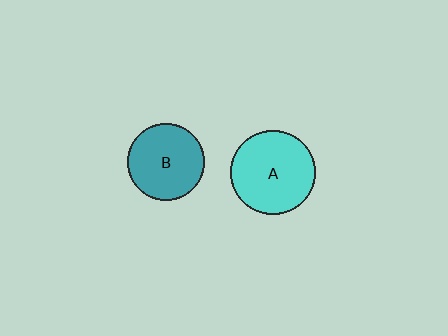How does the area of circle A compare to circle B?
Approximately 1.2 times.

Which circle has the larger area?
Circle A (cyan).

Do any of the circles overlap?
No, none of the circles overlap.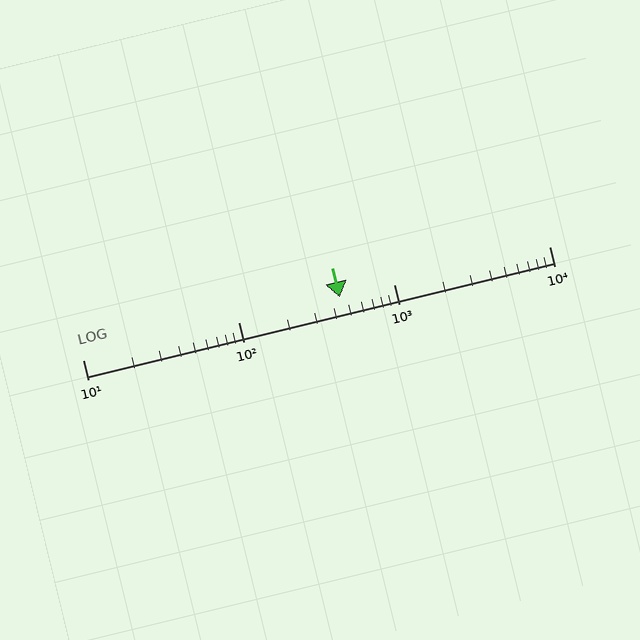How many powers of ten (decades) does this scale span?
The scale spans 3 decades, from 10 to 10000.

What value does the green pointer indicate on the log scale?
The pointer indicates approximately 450.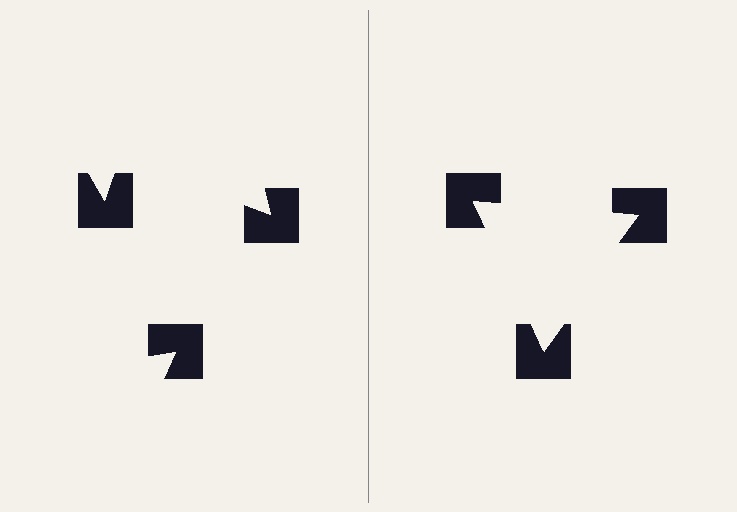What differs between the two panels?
The notched squares are positioned identically on both sides; only the wedge orientations differ. On the right they align to a triangle; on the left they are misaligned.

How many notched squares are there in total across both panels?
6 — 3 on each side.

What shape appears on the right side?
An illusory triangle.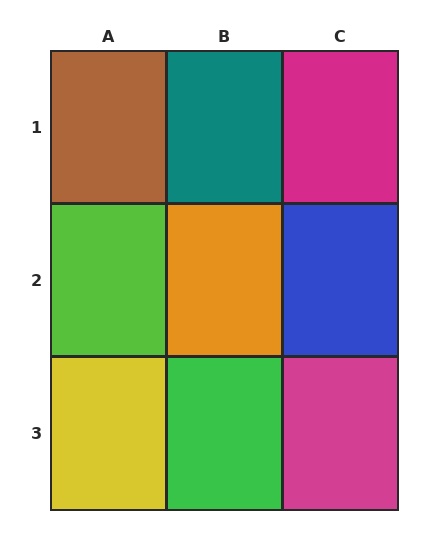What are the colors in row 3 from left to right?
Yellow, green, magenta.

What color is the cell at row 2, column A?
Lime.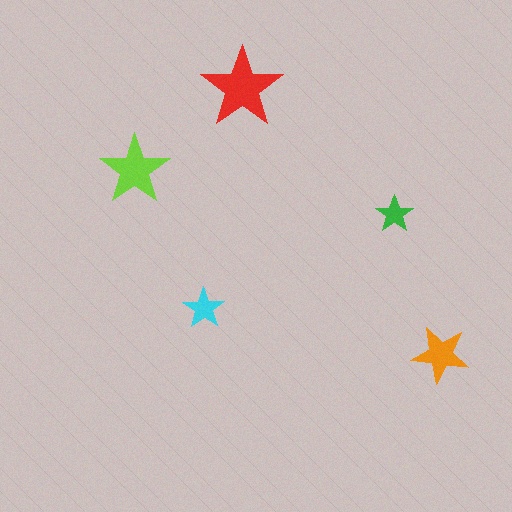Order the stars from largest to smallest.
the red one, the lime one, the orange one, the cyan one, the green one.